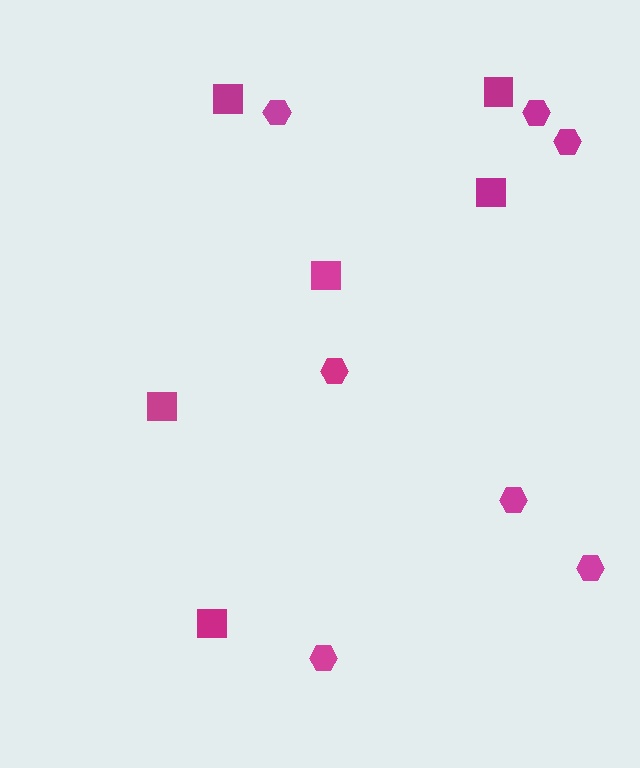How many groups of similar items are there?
There are 2 groups: one group of hexagons (7) and one group of squares (6).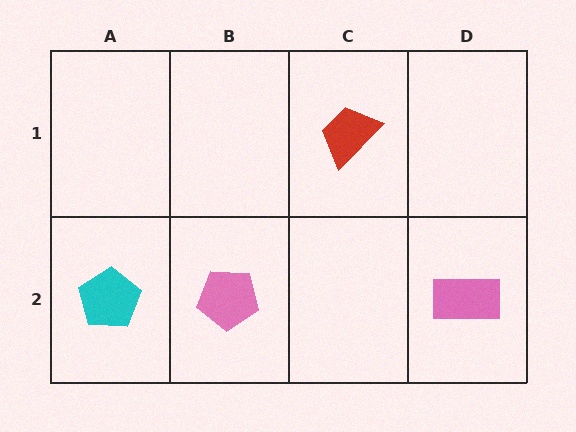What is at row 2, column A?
A cyan pentagon.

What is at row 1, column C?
A red trapezoid.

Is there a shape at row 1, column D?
No, that cell is empty.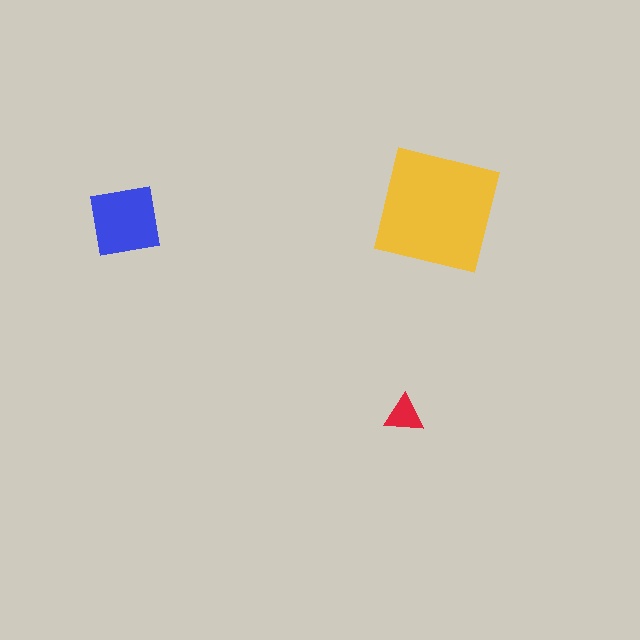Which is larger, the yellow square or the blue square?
The yellow square.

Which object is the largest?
The yellow square.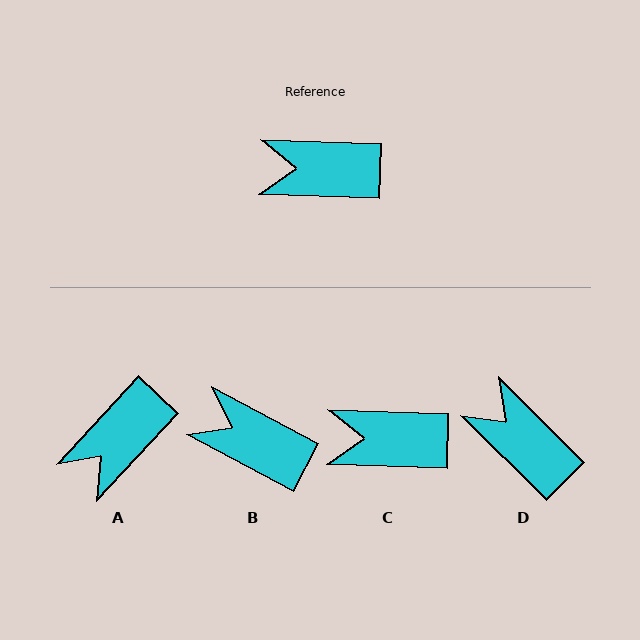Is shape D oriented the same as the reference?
No, it is off by about 43 degrees.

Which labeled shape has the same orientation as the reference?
C.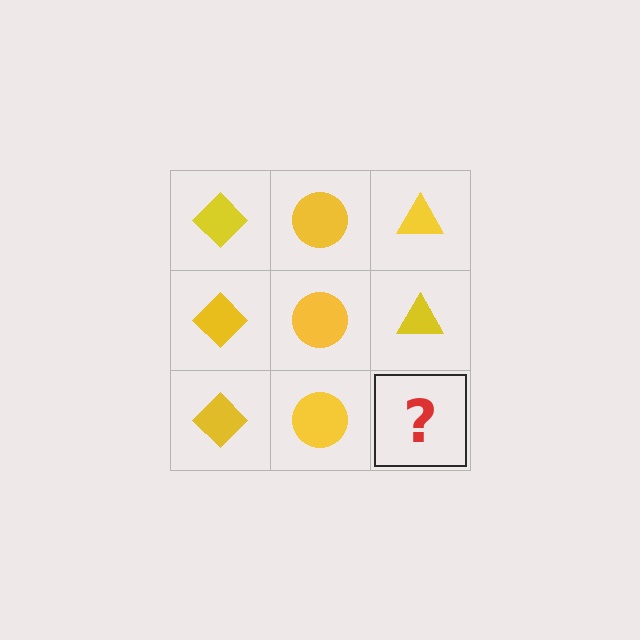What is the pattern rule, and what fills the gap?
The rule is that each column has a consistent shape. The gap should be filled with a yellow triangle.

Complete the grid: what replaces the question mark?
The question mark should be replaced with a yellow triangle.